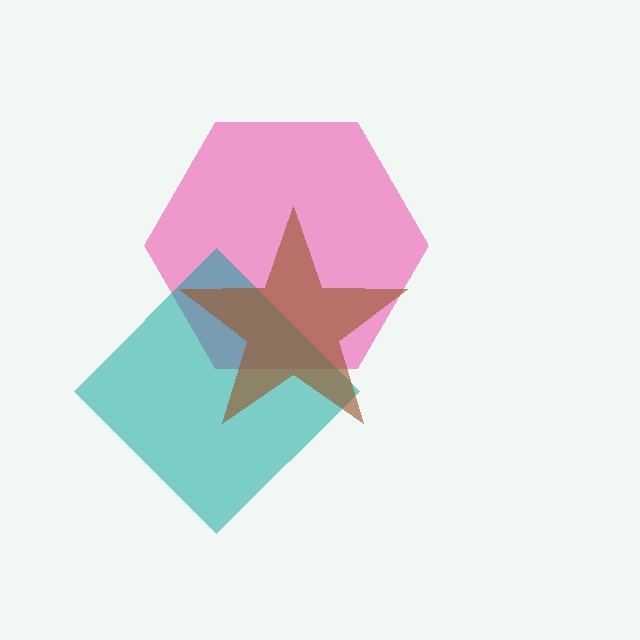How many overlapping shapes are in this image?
There are 3 overlapping shapes in the image.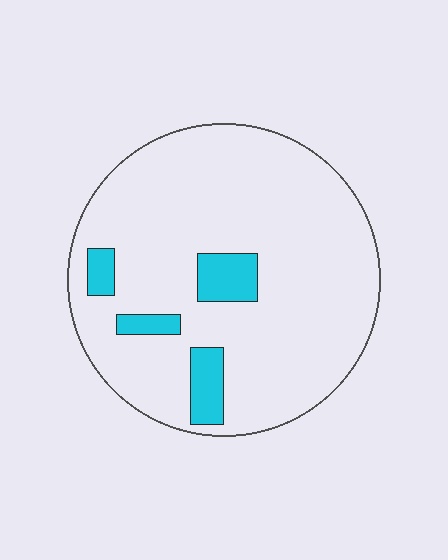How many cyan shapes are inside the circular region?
4.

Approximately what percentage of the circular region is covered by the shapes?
Approximately 10%.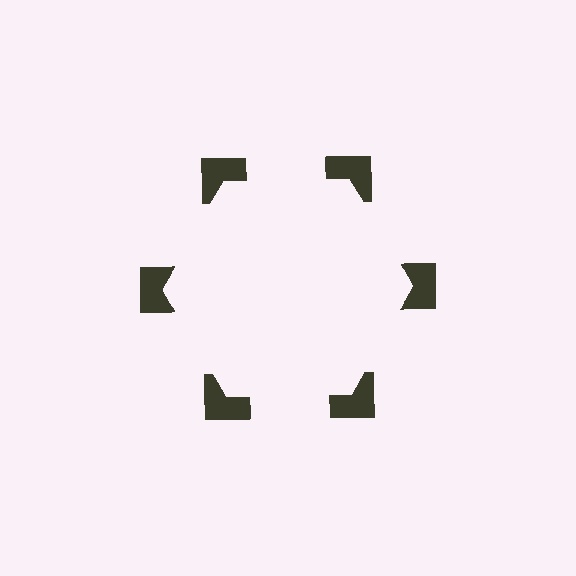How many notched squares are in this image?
There are 6 — one at each vertex of the illusory hexagon.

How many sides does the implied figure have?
6 sides.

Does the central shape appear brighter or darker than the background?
It typically appears slightly brighter than the background, even though no actual brightness change is drawn.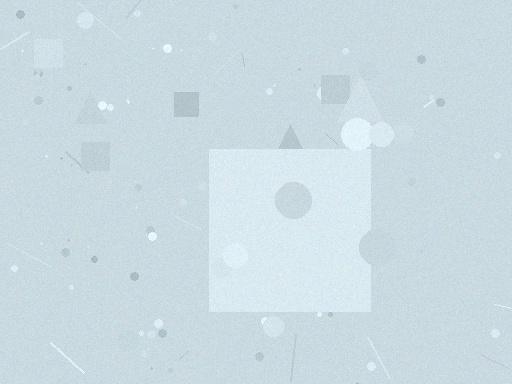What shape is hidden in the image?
A square is hidden in the image.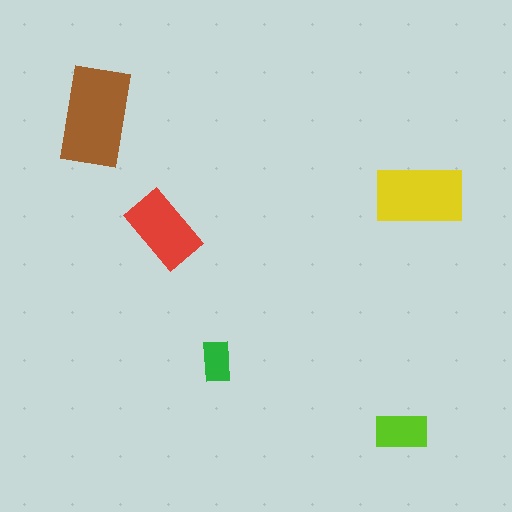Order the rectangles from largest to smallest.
the brown one, the yellow one, the red one, the lime one, the green one.